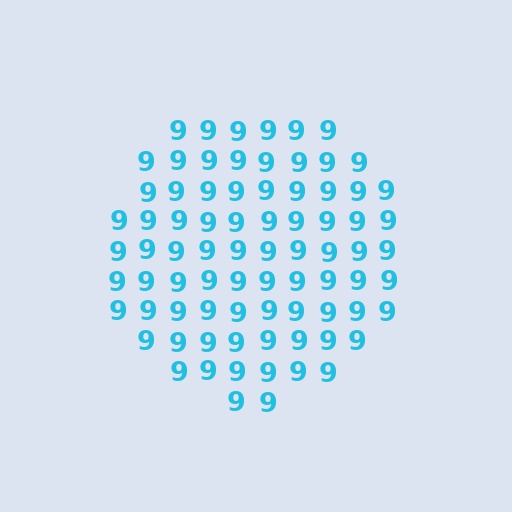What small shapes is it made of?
It is made of small digit 9's.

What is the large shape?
The large shape is a circle.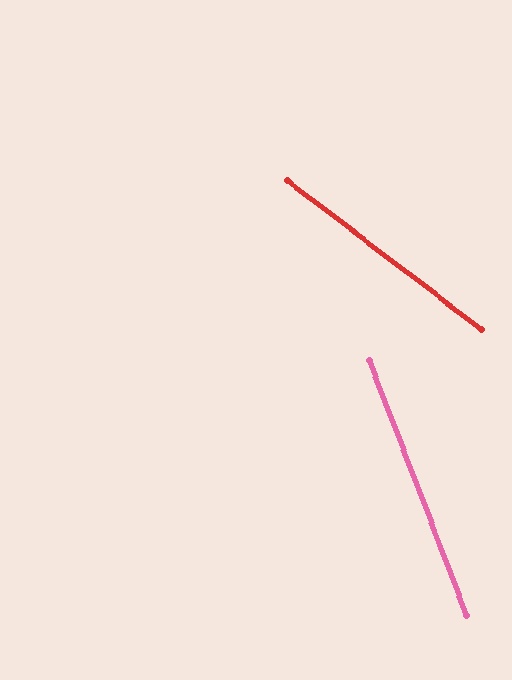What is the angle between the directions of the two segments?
Approximately 32 degrees.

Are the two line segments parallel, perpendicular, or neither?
Neither parallel nor perpendicular — they differ by about 32°.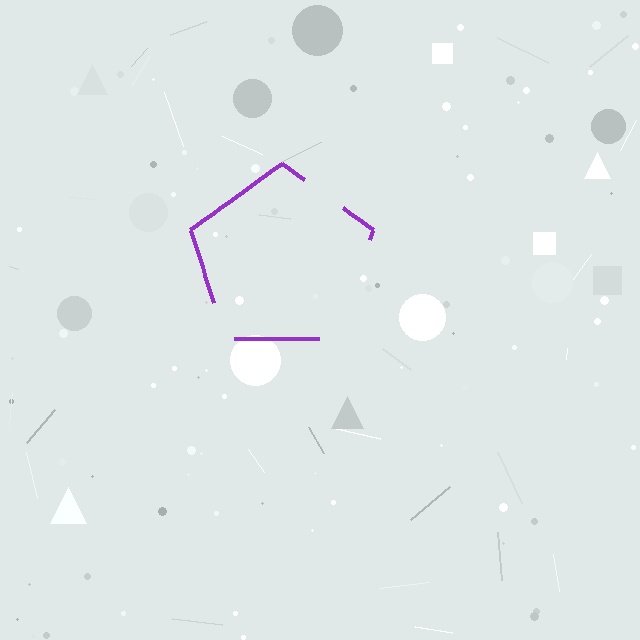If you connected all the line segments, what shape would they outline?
They would outline a pentagon.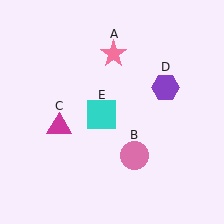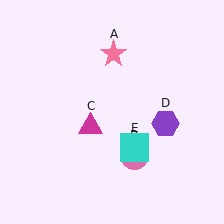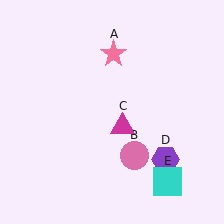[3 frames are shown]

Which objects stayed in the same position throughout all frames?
Pink star (object A) and pink circle (object B) remained stationary.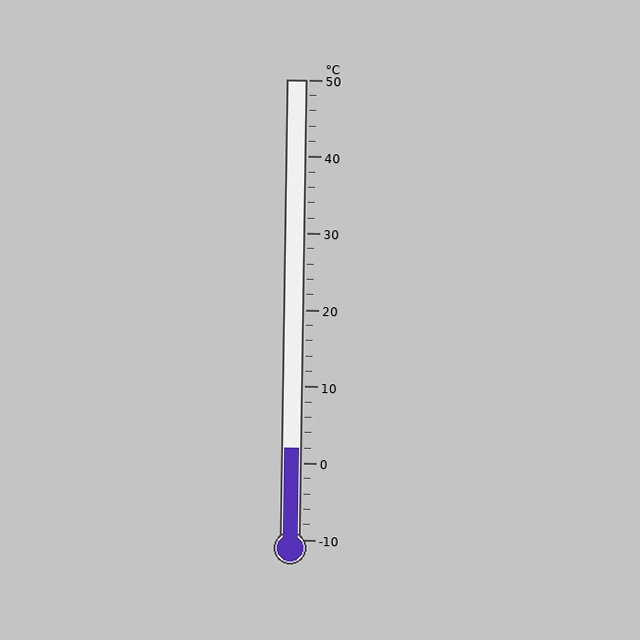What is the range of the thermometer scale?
The thermometer scale ranges from -10°C to 50°C.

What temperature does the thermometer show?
The thermometer shows approximately 2°C.